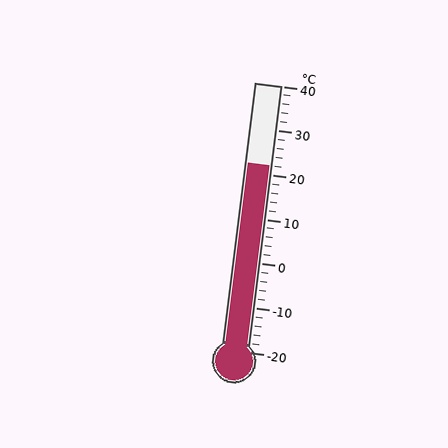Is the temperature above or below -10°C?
The temperature is above -10°C.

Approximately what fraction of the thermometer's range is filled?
The thermometer is filled to approximately 70% of its range.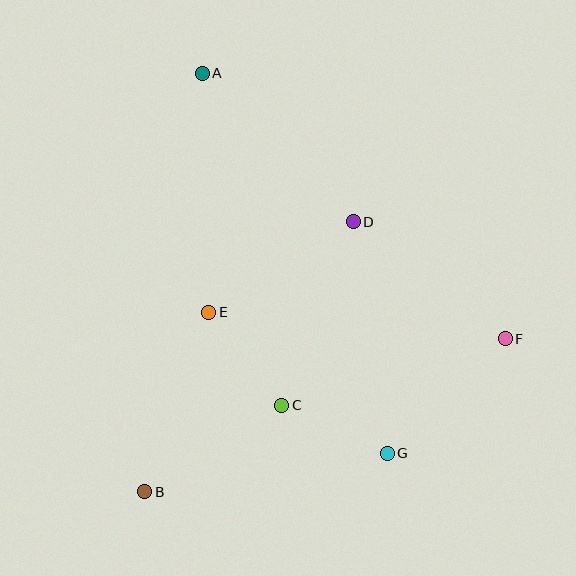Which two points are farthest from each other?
Points A and G are farthest from each other.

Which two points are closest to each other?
Points C and G are closest to each other.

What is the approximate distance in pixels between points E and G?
The distance between E and G is approximately 228 pixels.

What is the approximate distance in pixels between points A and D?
The distance between A and D is approximately 211 pixels.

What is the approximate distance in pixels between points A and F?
The distance between A and F is approximately 403 pixels.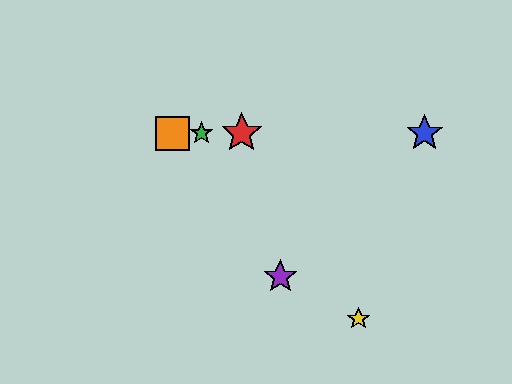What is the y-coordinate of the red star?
The red star is at y≈133.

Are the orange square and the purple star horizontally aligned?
No, the orange square is at y≈133 and the purple star is at y≈277.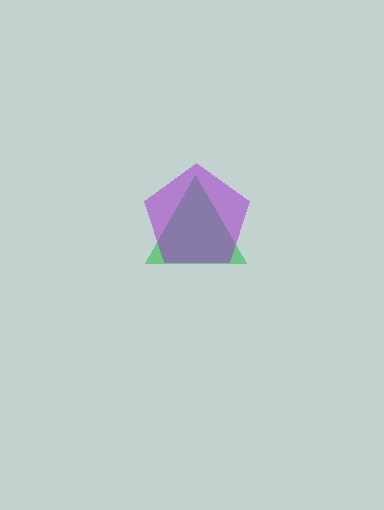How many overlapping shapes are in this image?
There are 2 overlapping shapes in the image.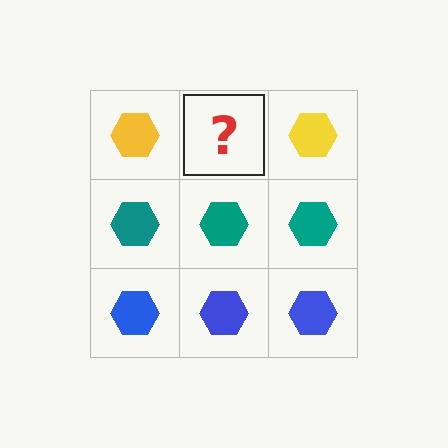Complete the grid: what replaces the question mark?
The question mark should be replaced with a yellow hexagon.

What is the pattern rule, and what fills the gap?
The rule is that each row has a consistent color. The gap should be filled with a yellow hexagon.